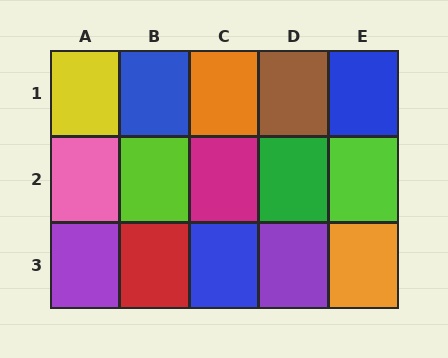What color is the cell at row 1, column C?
Orange.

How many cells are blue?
3 cells are blue.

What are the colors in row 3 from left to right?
Purple, red, blue, purple, orange.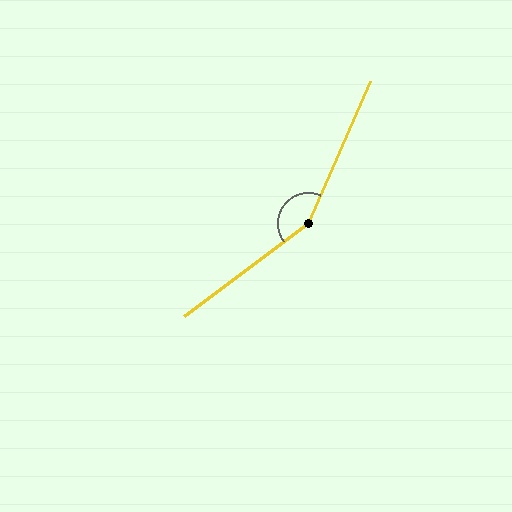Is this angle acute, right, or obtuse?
It is obtuse.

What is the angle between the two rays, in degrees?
Approximately 150 degrees.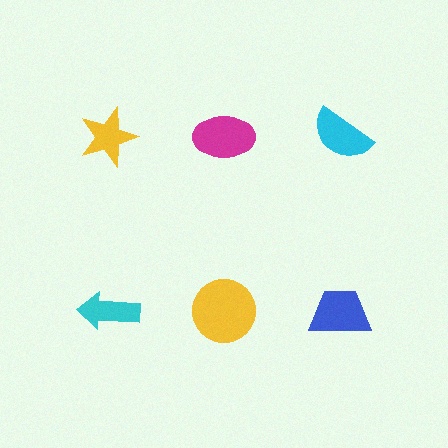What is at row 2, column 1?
A cyan arrow.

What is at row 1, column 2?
A magenta ellipse.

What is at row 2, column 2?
A yellow circle.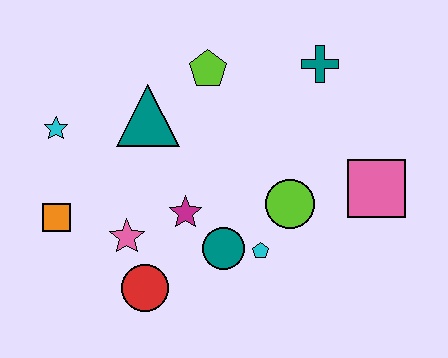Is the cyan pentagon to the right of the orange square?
Yes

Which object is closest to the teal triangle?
The lime pentagon is closest to the teal triangle.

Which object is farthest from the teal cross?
The orange square is farthest from the teal cross.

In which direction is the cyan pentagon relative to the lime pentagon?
The cyan pentagon is below the lime pentagon.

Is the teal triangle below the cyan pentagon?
No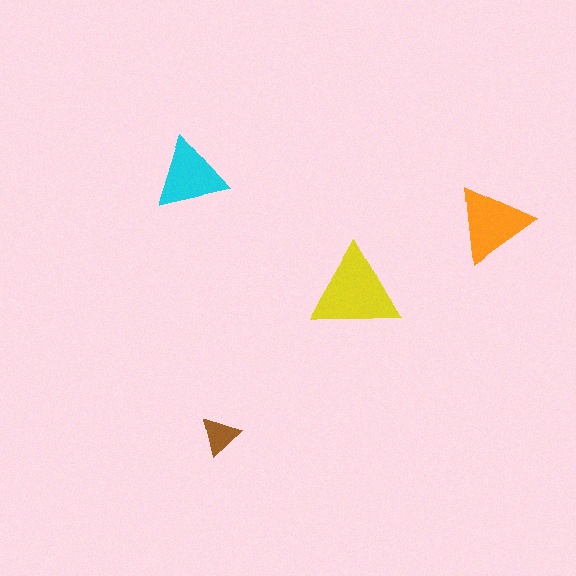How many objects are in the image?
There are 4 objects in the image.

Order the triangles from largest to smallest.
the yellow one, the orange one, the cyan one, the brown one.